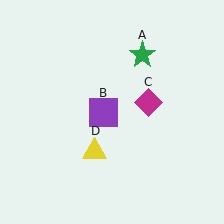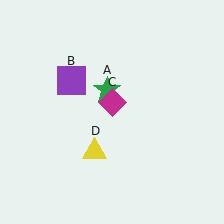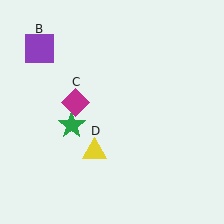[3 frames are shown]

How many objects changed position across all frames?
3 objects changed position: green star (object A), purple square (object B), magenta diamond (object C).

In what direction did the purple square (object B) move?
The purple square (object B) moved up and to the left.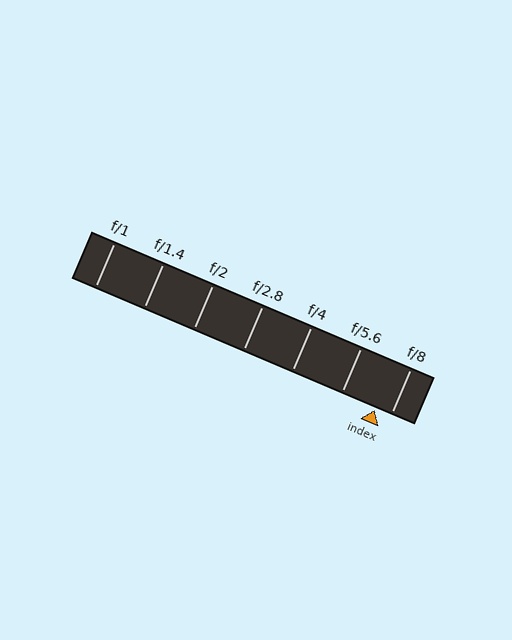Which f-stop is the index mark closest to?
The index mark is closest to f/8.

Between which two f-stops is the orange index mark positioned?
The index mark is between f/5.6 and f/8.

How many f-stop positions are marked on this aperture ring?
There are 7 f-stop positions marked.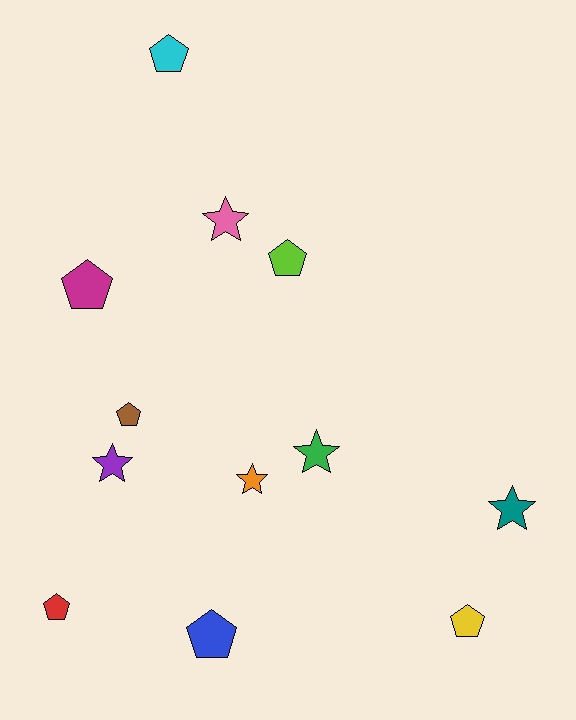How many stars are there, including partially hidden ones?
There are 5 stars.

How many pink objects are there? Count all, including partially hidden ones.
There is 1 pink object.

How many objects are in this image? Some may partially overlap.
There are 12 objects.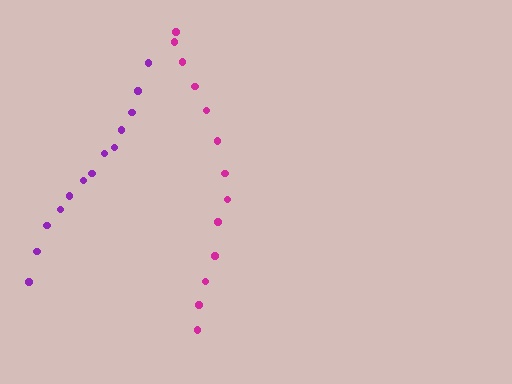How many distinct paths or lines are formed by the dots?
There are 2 distinct paths.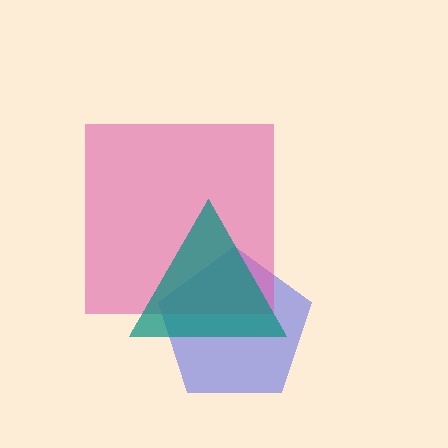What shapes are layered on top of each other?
The layered shapes are: a blue pentagon, a pink square, a teal triangle.